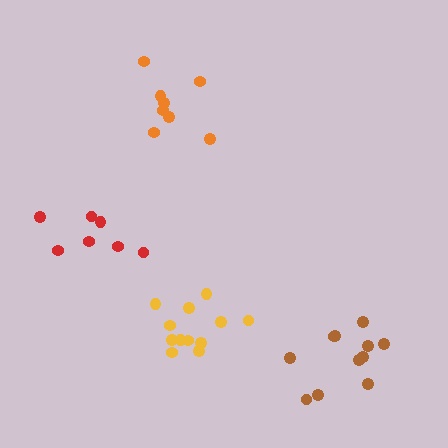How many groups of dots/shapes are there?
There are 4 groups.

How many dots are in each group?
Group 1: 7 dots, Group 2: 11 dots, Group 3: 8 dots, Group 4: 12 dots (38 total).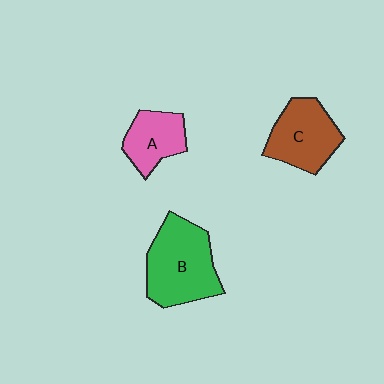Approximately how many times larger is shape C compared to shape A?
Approximately 1.4 times.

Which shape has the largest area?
Shape B (green).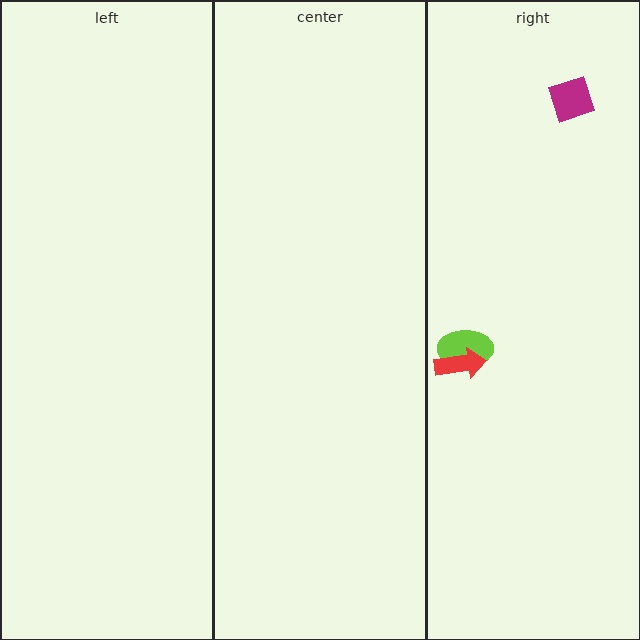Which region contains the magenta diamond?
The right region.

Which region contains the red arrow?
The right region.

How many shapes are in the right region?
3.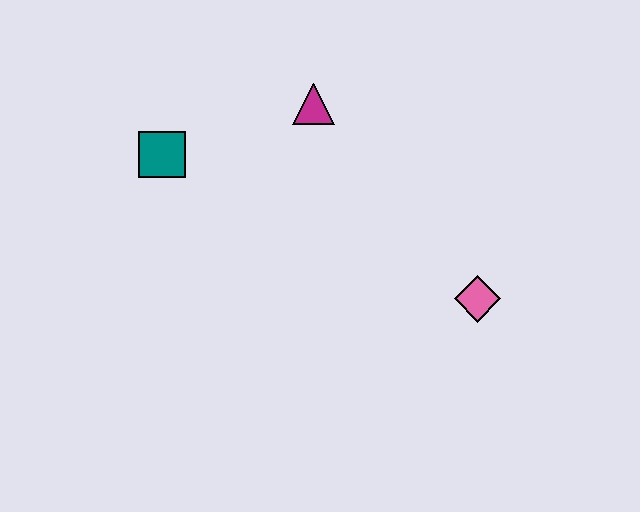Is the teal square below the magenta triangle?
Yes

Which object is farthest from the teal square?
The pink diamond is farthest from the teal square.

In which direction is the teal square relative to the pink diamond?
The teal square is to the left of the pink diamond.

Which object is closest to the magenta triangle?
The teal square is closest to the magenta triangle.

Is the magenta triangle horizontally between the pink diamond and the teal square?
Yes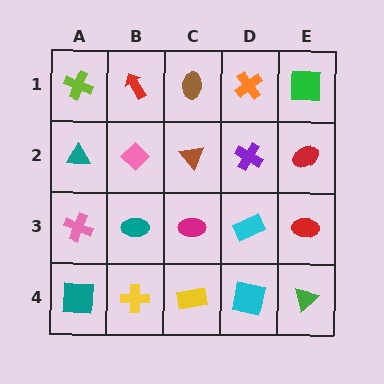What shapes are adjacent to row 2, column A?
A lime cross (row 1, column A), a pink cross (row 3, column A), a pink diamond (row 2, column B).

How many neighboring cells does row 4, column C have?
3.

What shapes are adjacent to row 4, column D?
A cyan rectangle (row 3, column D), a yellow rectangle (row 4, column C), a green triangle (row 4, column E).